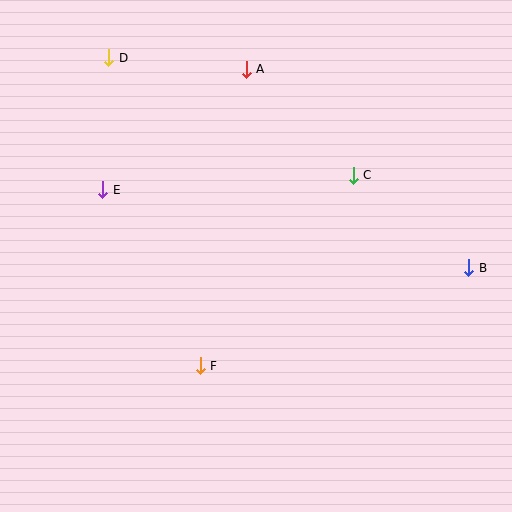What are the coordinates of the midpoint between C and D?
The midpoint between C and D is at (231, 117).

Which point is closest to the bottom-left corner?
Point F is closest to the bottom-left corner.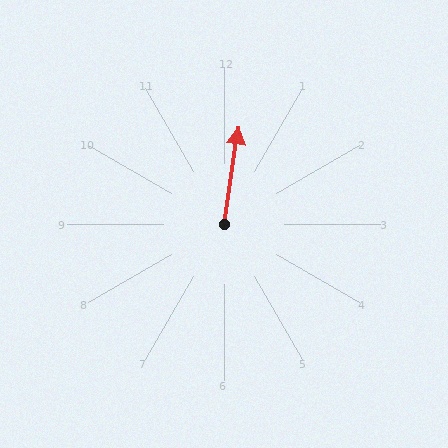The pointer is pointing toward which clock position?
Roughly 12 o'clock.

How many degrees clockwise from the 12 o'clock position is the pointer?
Approximately 9 degrees.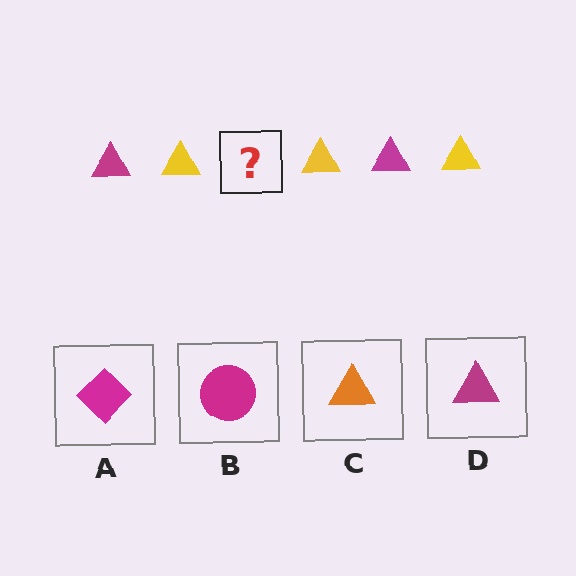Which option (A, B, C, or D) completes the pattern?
D.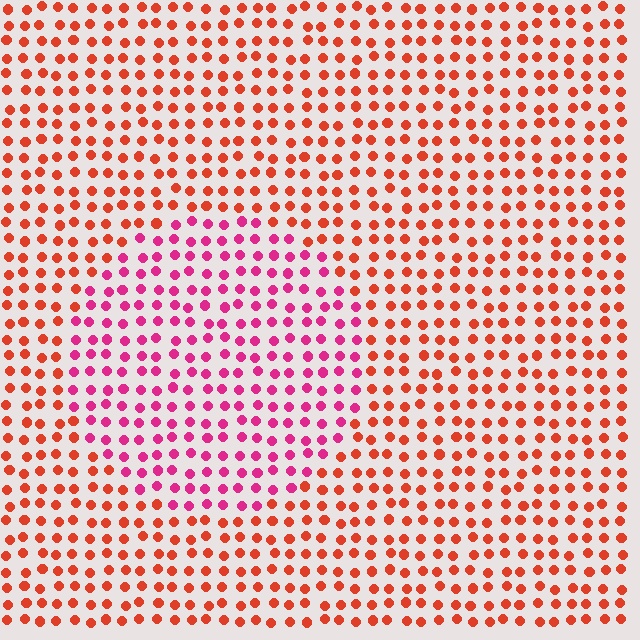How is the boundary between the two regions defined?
The boundary is defined purely by a slight shift in hue (about 40 degrees). Spacing, size, and orientation are identical on both sides.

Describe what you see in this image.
The image is filled with small red elements in a uniform arrangement. A circle-shaped region is visible where the elements are tinted to a slightly different hue, forming a subtle color boundary.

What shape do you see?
I see a circle.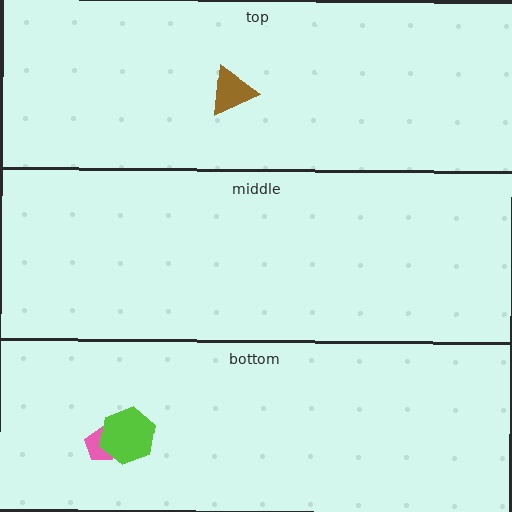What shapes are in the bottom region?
The pink pentagon, the lime hexagon.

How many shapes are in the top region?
1.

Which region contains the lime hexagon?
The bottom region.